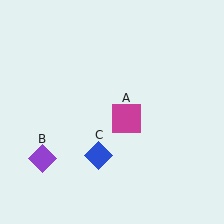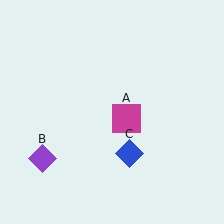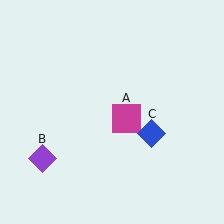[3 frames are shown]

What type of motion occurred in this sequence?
The blue diamond (object C) rotated counterclockwise around the center of the scene.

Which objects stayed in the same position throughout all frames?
Magenta square (object A) and purple diamond (object B) remained stationary.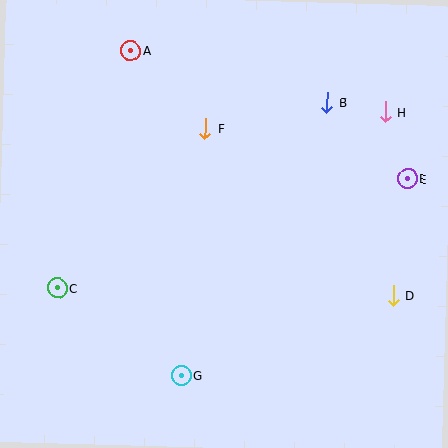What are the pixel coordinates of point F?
Point F is at (205, 129).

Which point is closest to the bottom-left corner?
Point C is closest to the bottom-left corner.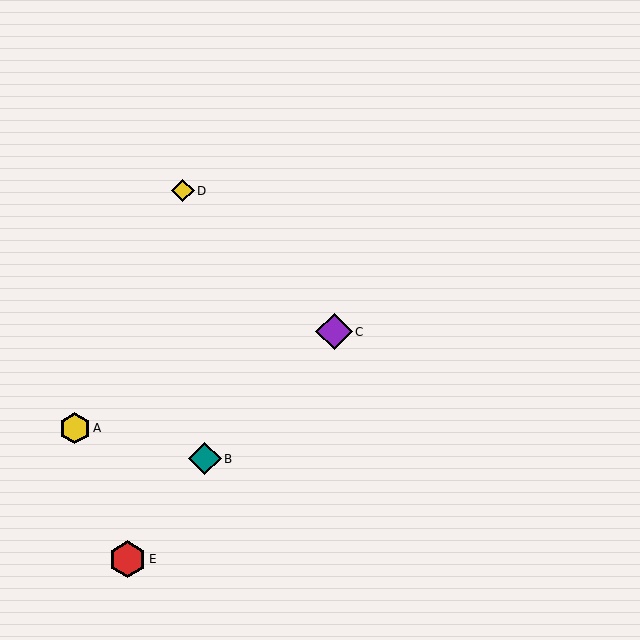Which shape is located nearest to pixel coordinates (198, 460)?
The teal diamond (labeled B) at (205, 459) is nearest to that location.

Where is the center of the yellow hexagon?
The center of the yellow hexagon is at (75, 428).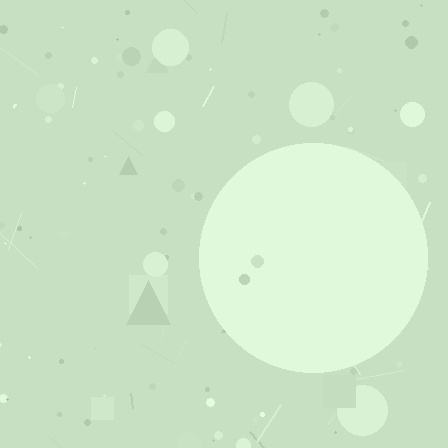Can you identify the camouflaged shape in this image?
The camouflaged shape is a circle.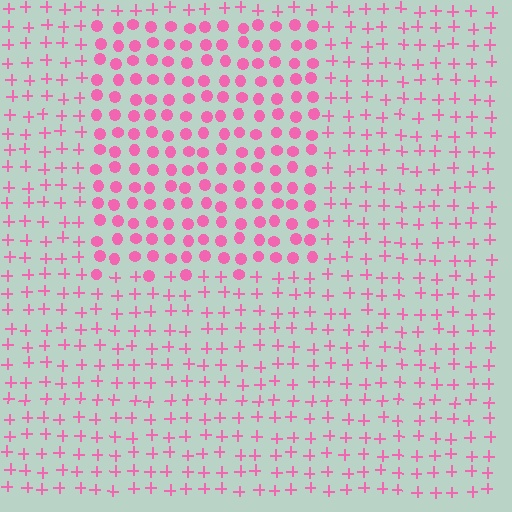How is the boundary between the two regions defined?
The boundary is defined by a change in element shape: circles inside vs. plus signs outside. All elements share the same color and spacing.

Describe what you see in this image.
The image is filled with small pink elements arranged in a uniform grid. A rectangle-shaped region contains circles, while the surrounding area contains plus signs. The boundary is defined purely by the change in element shape.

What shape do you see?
I see a rectangle.